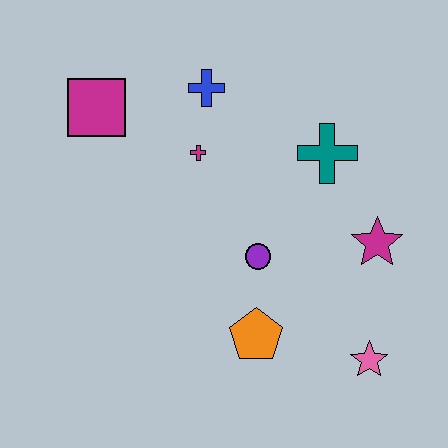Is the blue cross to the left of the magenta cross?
No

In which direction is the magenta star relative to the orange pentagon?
The magenta star is to the right of the orange pentagon.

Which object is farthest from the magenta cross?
The pink star is farthest from the magenta cross.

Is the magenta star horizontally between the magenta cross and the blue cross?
No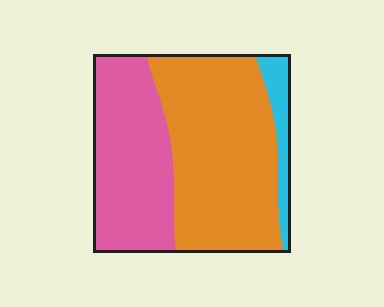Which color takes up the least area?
Cyan, at roughly 10%.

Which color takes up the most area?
Orange, at roughly 55%.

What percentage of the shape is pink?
Pink covers about 40% of the shape.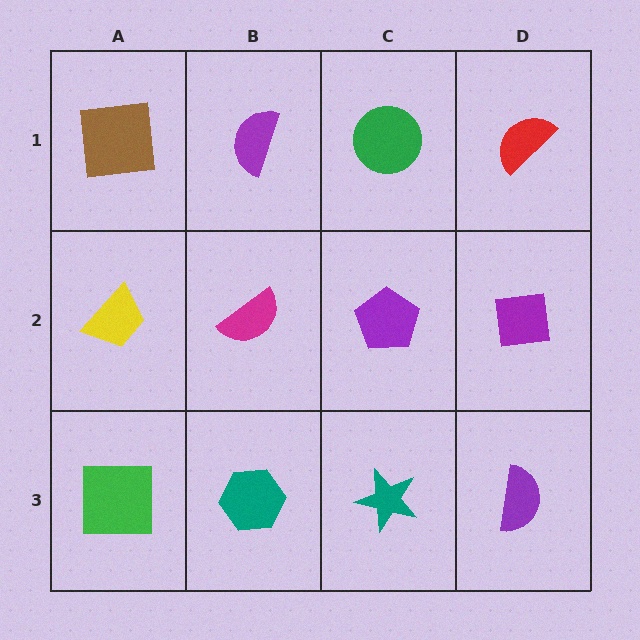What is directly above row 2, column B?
A purple semicircle.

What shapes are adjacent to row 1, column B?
A magenta semicircle (row 2, column B), a brown square (row 1, column A), a green circle (row 1, column C).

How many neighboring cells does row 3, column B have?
3.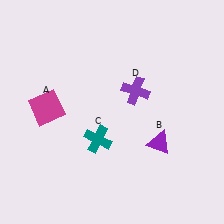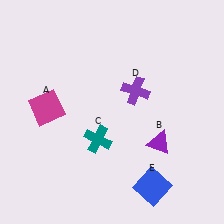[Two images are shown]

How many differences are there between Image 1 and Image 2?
There is 1 difference between the two images.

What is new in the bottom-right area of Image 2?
A blue square (E) was added in the bottom-right area of Image 2.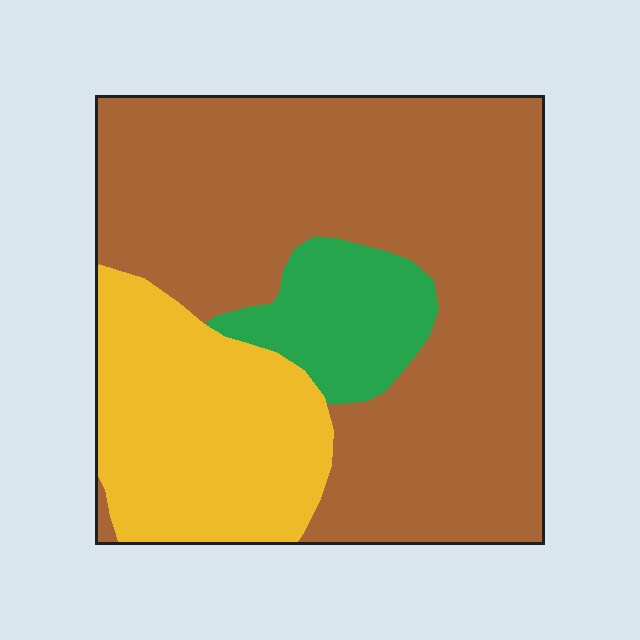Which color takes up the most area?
Brown, at roughly 65%.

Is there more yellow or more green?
Yellow.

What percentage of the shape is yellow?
Yellow takes up about one quarter (1/4) of the shape.